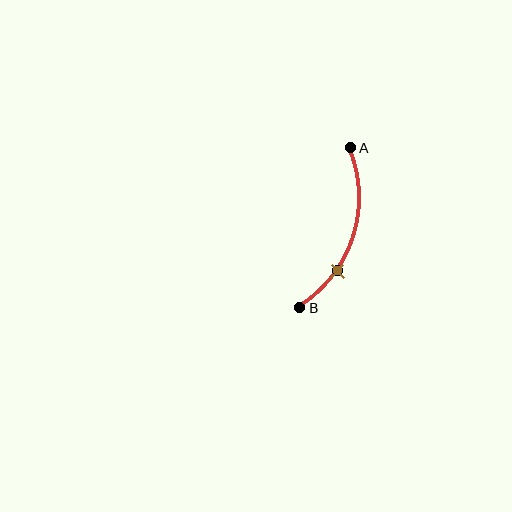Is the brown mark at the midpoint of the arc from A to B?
No. The brown mark lies on the arc but is closer to endpoint B. The arc midpoint would be at the point on the curve equidistant along the arc from both A and B.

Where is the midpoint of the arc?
The arc midpoint is the point on the curve farthest from the straight line joining A and B. It sits to the right of that line.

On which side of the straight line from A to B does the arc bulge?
The arc bulges to the right of the straight line connecting A and B.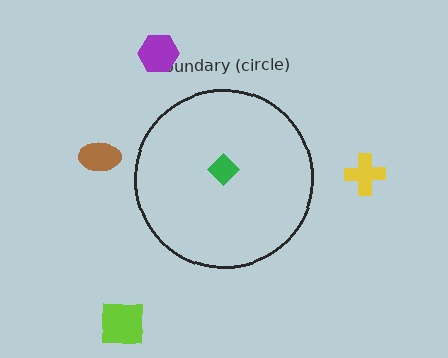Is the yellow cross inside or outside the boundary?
Outside.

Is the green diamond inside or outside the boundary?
Inside.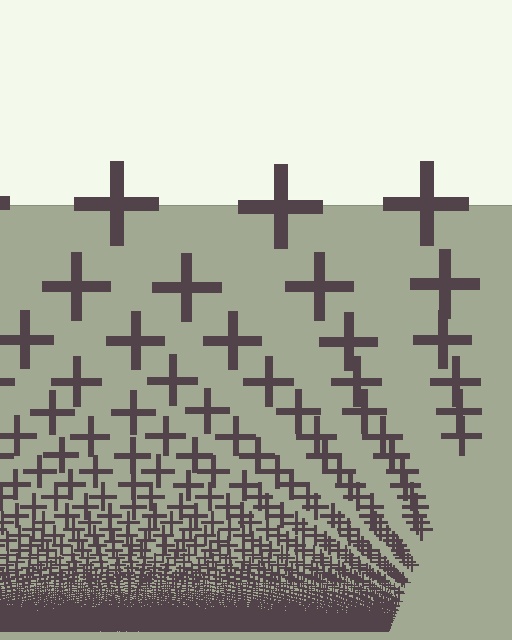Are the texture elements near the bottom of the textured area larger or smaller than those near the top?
Smaller. The gradient is inverted — elements near the bottom are smaller and denser.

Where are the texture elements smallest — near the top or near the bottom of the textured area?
Near the bottom.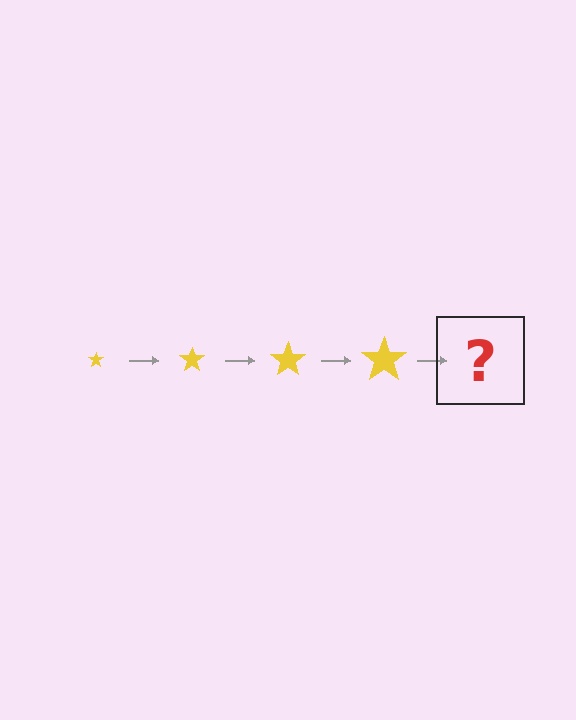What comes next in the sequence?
The next element should be a yellow star, larger than the previous one.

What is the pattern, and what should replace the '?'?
The pattern is that the star gets progressively larger each step. The '?' should be a yellow star, larger than the previous one.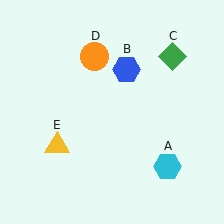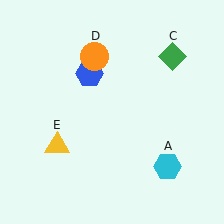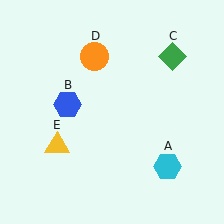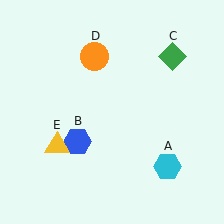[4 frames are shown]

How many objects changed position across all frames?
1 object changed position: blue hexagon (object B).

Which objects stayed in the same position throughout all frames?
Cyan hexagon (object A) and green diamond (object C) and orange circle (object D) and yellow triangle (object E) remained stationary.